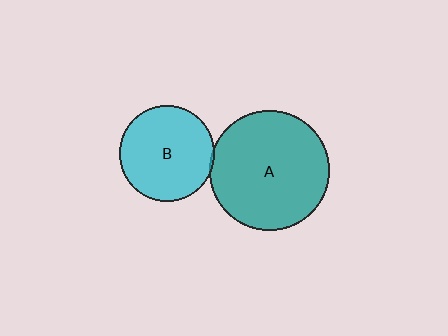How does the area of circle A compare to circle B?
Approximately 1.6 times.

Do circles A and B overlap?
Yes.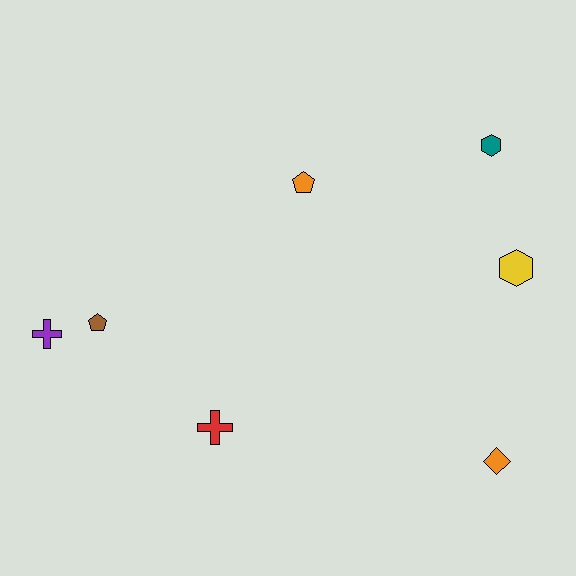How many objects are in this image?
There are 7 objects.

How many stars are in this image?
There are no stars.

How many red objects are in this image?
There is 1 red object.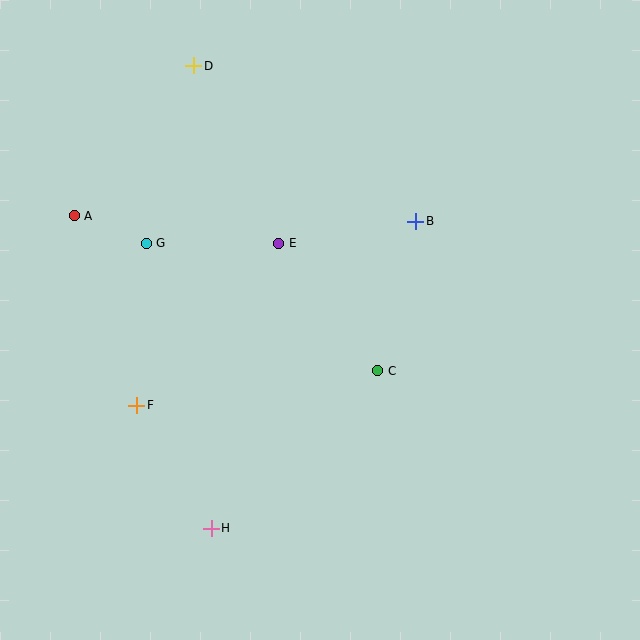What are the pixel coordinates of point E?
Point E is at (279, 243).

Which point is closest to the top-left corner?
Point D is closest to the top-left corner.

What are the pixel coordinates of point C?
Point C is at (378, 371).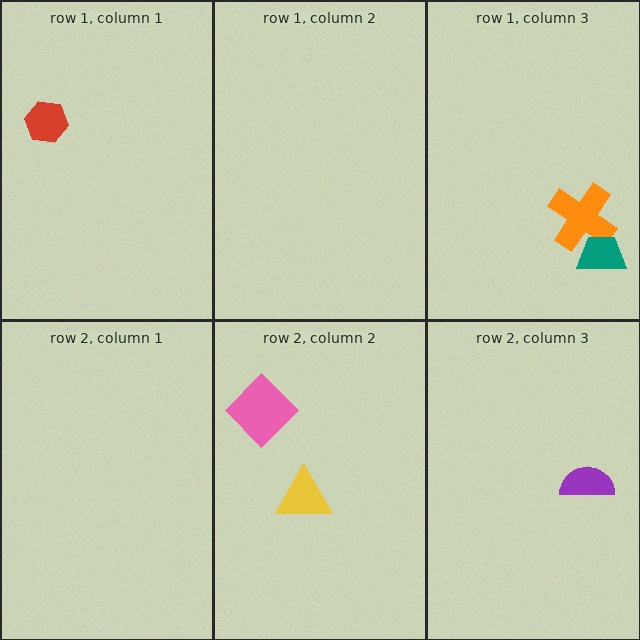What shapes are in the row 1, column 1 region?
The red hexagon.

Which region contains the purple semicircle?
The row 2, column 3 region.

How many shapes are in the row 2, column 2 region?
2.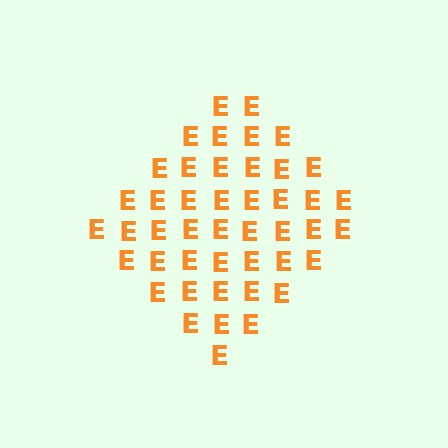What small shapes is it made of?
It is made of small letter E's.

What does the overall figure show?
The overall figure shows a diamond.